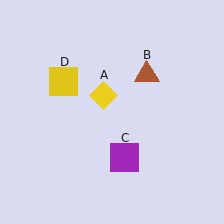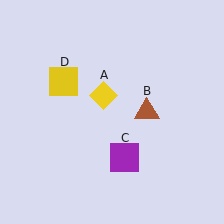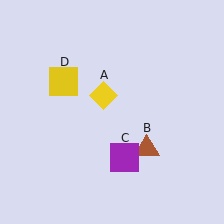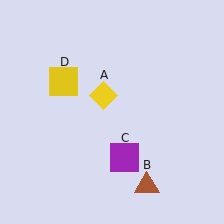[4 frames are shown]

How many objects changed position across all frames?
1 object changed position: brown triangle (object B).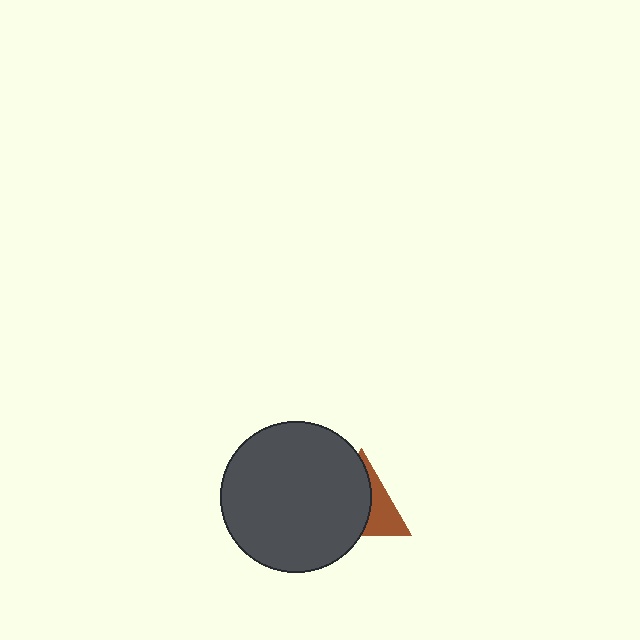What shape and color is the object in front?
The object in front is a dark gray circle.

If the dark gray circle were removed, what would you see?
You would see the complete brown triangle.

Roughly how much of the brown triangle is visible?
A small part of it is visible (roughly 38%).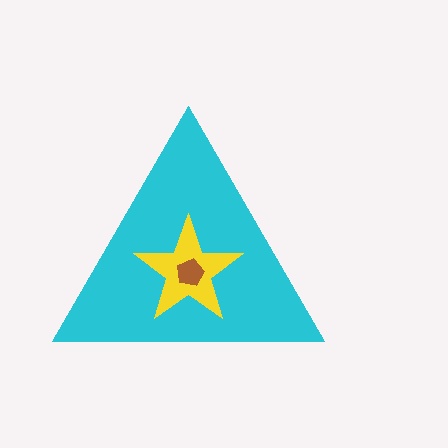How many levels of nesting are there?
3.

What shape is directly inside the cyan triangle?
The yellow star.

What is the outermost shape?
The cyan triangle.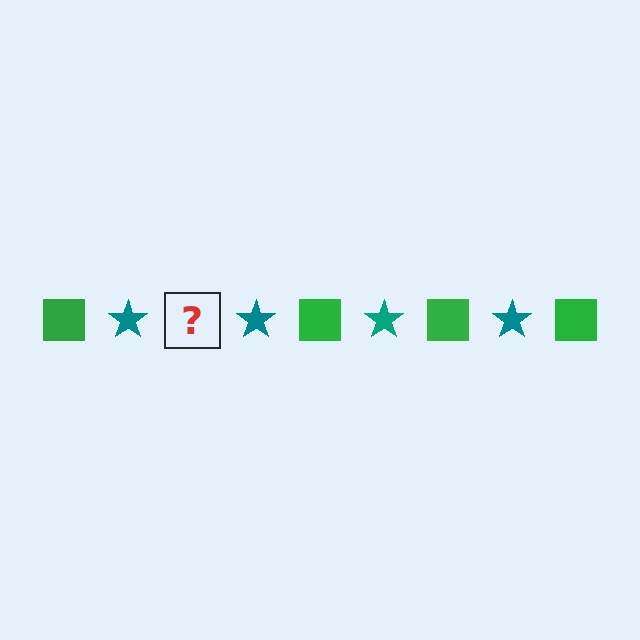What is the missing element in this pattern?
The missing element is a green square.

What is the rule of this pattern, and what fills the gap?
The rule is that the pattern alternates between green square and teal star. The gap should be filled with a green square.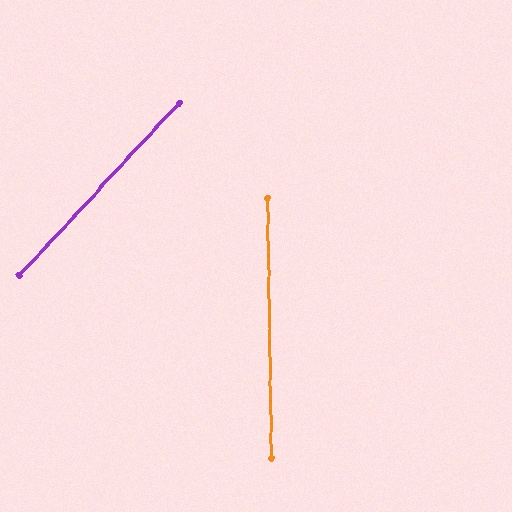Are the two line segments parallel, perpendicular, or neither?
Neither parallel nor perpendicular — they differ by about 44°.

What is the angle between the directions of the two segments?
Approximately 44 degrees.